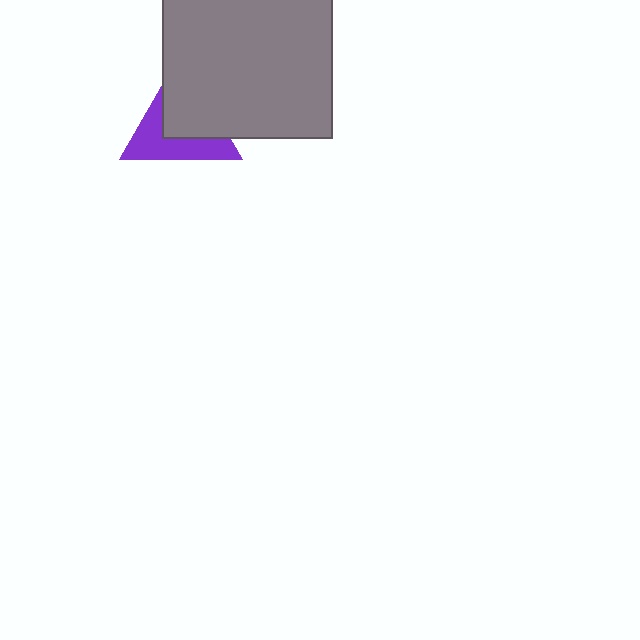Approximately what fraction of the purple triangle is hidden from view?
Roughly 54% of the purple triangle is hidden behind the gray rectangle.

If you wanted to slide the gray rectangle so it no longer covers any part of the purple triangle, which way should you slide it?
Slide it toward the upper-right — that is the most direct way to separate the two shapes.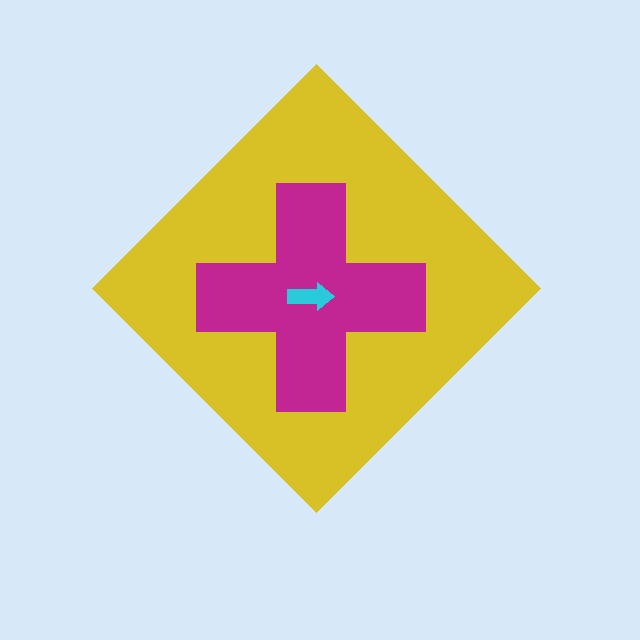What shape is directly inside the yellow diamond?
The magenta cross.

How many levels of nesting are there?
3.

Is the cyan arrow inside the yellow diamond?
Yes.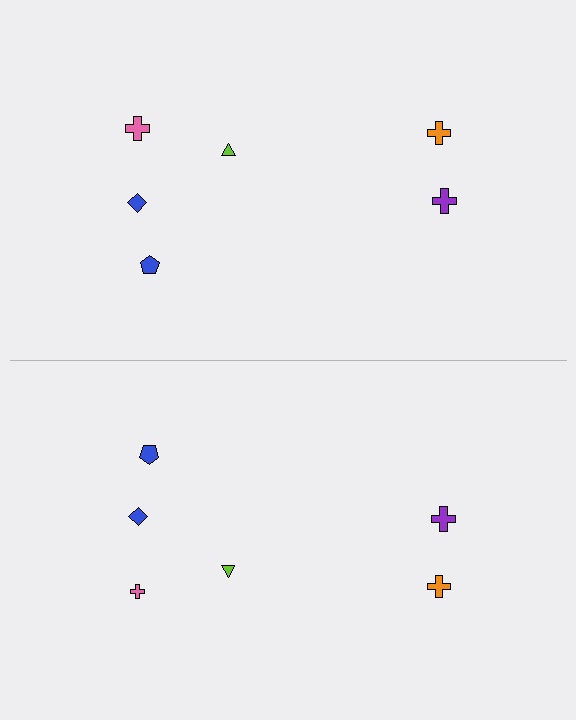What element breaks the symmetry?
The pink cross on the bottom side has a different size than its mirror counterpart.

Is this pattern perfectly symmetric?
No, the pattern is not perfectly symmetric. The pink cross on the bottom side has a different size than its mirror counterpart.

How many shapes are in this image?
There are 12 shapes in this image.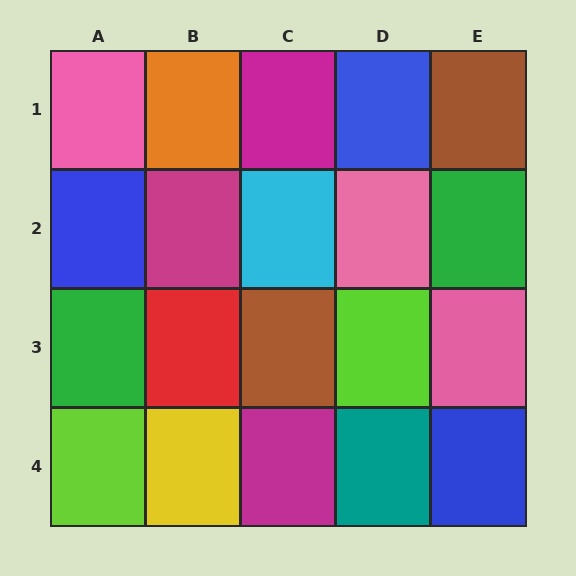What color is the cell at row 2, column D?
Pink.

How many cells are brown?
2 cells are brown.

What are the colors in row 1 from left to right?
Pink, orange, magenta, blue, brown.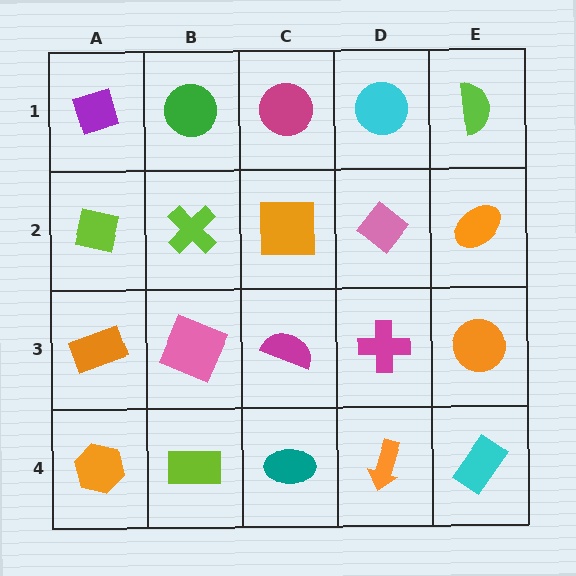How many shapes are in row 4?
5 shapes.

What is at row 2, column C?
An orange square.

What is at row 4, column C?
A teal ellipse.